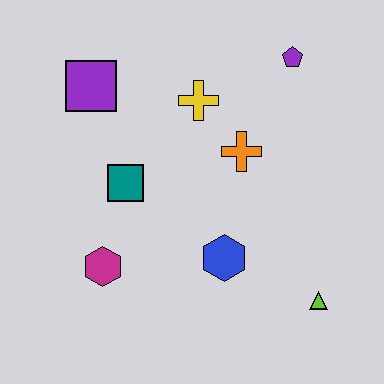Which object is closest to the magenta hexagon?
The teal square is closest to the magenta hexagon.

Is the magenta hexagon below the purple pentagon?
Yes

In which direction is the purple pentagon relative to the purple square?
The purple pentagon is to the right of the purple square.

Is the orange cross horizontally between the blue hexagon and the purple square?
No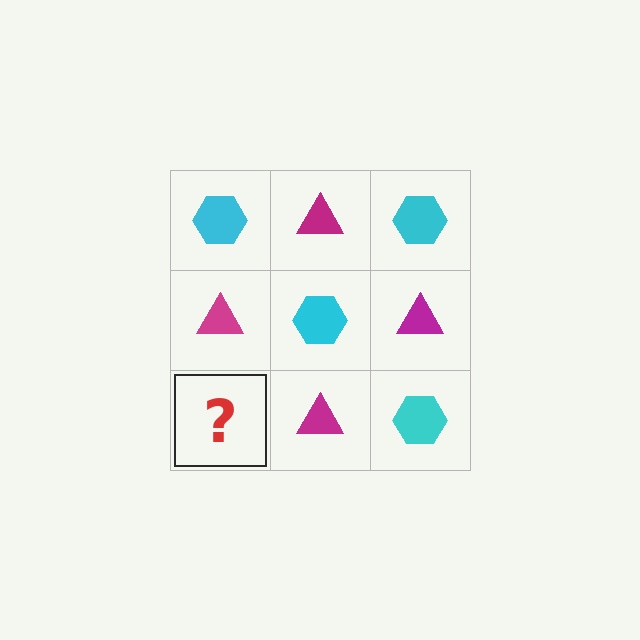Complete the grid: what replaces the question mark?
The question mark should be replaced with a cyan hexagon.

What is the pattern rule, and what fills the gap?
The rule is that it alternates cyan hexagon and magenta triangle in a checkerboard pattern. The gap should be filled with a cyan hexagon.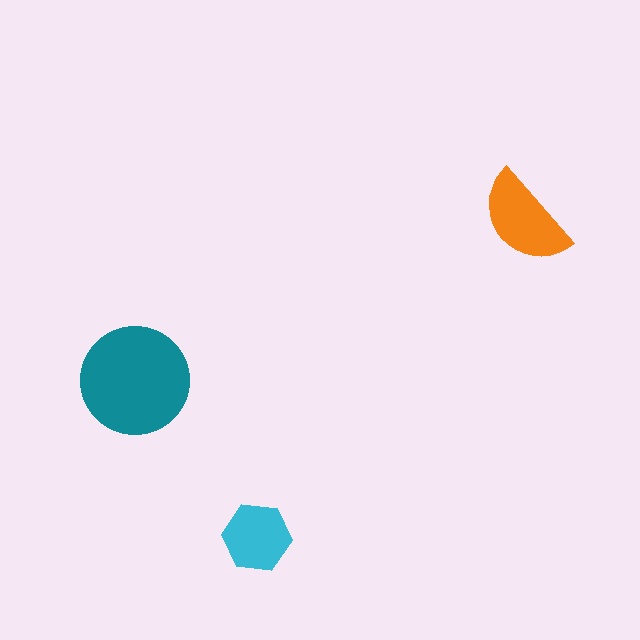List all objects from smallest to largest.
The cyan hexagon, the orange semicircle, the teal circle.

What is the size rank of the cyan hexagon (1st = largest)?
3rd.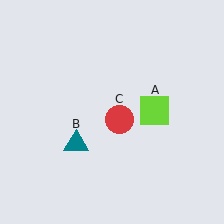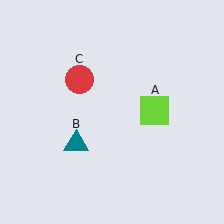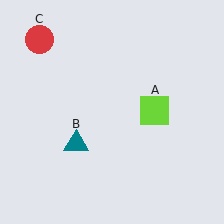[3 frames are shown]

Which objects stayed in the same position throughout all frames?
Lime square (object A) and teal triangle (object B) remained stationary.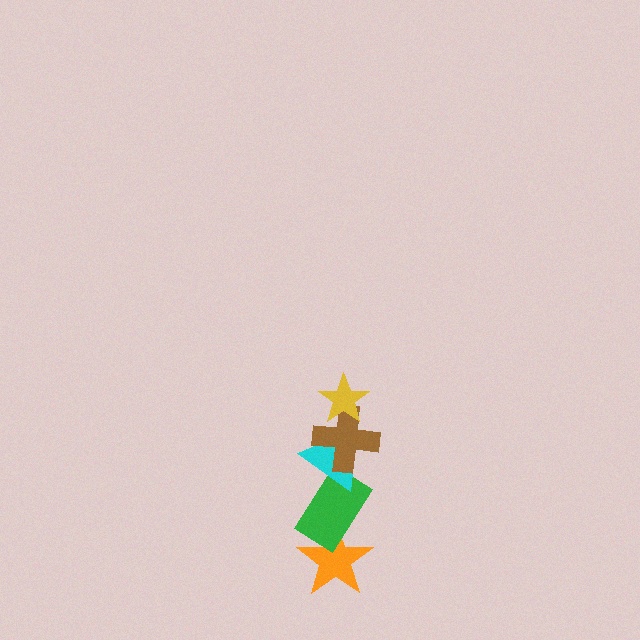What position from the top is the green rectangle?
The green rectangle is 4th from the top.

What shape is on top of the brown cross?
The yellow star is on top of the brown cross.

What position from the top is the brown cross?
The brown cross is 2nd from the top.